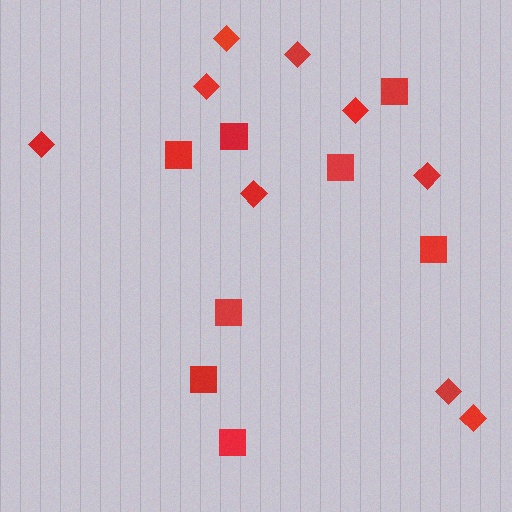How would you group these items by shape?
There are 2 groups: one group of squares (8) and one group of diamonds (9).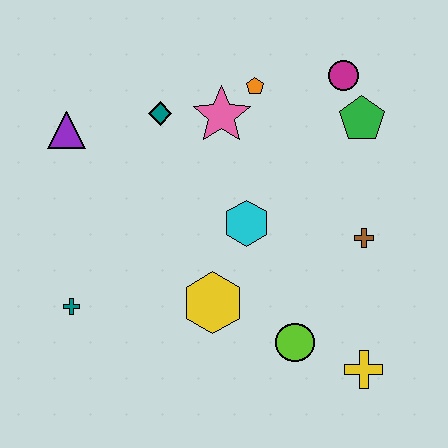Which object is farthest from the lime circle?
The purple triangle is farthest from the lime circle.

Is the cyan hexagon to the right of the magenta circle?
No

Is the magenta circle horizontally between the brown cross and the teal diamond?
Yes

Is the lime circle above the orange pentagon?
No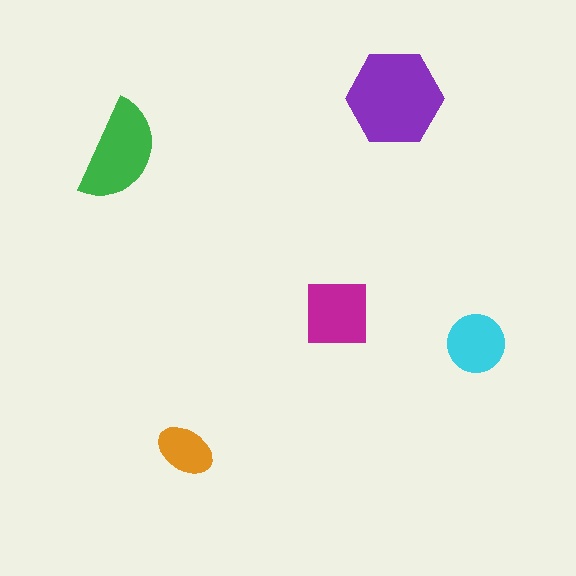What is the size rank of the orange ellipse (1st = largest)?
5th.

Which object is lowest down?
The orange ellipse is bottommost.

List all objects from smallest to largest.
The orange ellipse, the cyan circle, the magenta square, the green semicircle, the purple hexagon.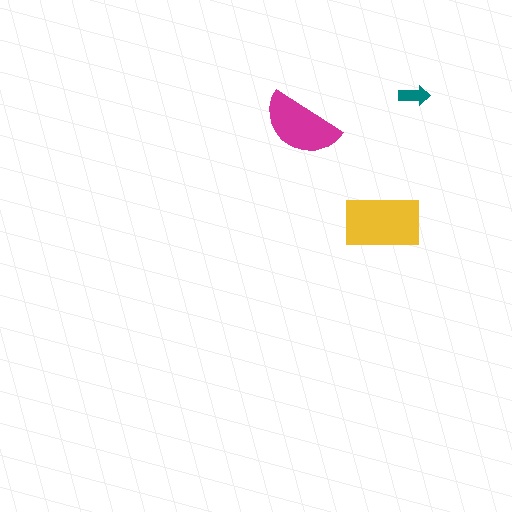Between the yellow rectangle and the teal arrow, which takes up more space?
The yellow rectangle.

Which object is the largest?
The yellow rectangle.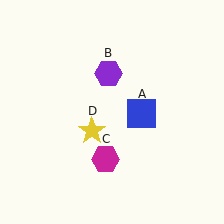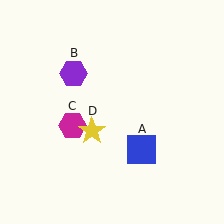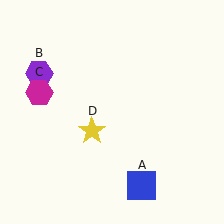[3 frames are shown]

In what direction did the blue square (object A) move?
The blue square (object A) moved down.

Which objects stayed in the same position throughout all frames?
Yellow star (object D) remained stationary.